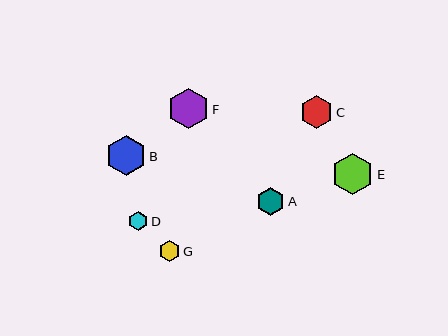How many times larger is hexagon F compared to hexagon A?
Hexagon F is approximately 1.4 times the size of hexagon A.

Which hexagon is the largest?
Hexagon E is the largest with a size of approximately 42 pixels.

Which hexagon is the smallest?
Hexagon D is the smallest with a size of approximately 19 pixels.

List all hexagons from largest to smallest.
From largest to smallest: E, F, B, C, A, G, D.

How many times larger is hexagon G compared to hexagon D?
Hexagon G is approximately 1.1 times the size of hexagon D.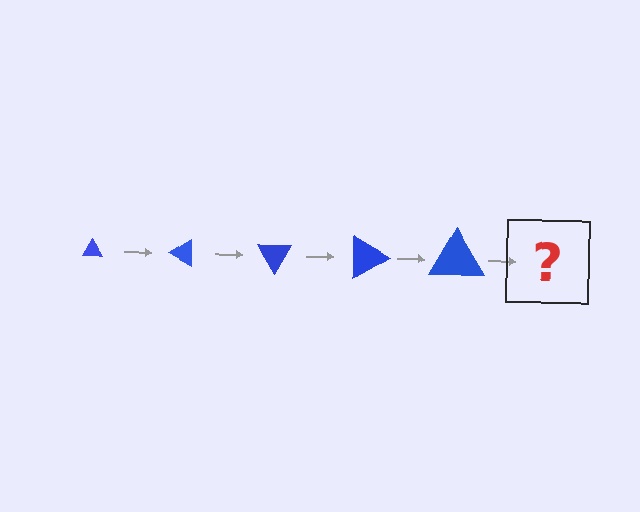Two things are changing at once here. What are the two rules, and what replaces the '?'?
The two rules are that the triangle grows larger each step and it rotates 30 degrees each step. The '?' should be a triangle, larger than the previous one and rotated 150 degrees from the start.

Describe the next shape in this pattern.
It should be a triangle, larger than the previous one and rotated 150 degrees from the start.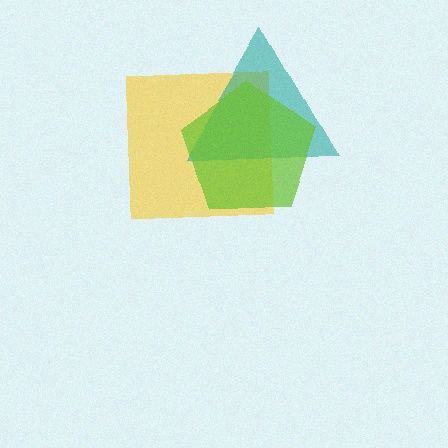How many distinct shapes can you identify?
There are 3 distinct shapes: a yellow square, a teal triangle, a lime pentagon.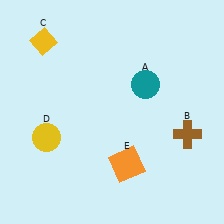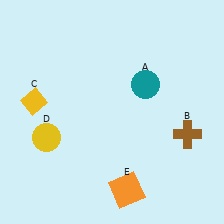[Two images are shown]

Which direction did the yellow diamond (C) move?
The yellow diamond (C) moved down.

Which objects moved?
The objects that moved are: the yellow diamond (C), the orange square (E).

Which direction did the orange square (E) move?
The orange square (E) moved down.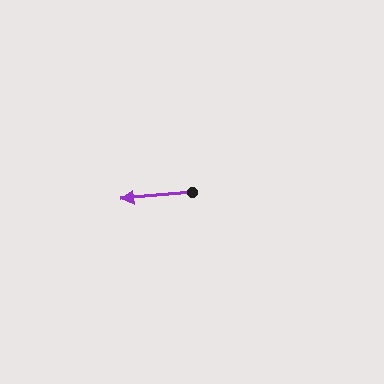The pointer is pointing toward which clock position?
Roughly 9 o'clock.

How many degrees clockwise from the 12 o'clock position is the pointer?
Approximately 265 degrees.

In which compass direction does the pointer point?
West.